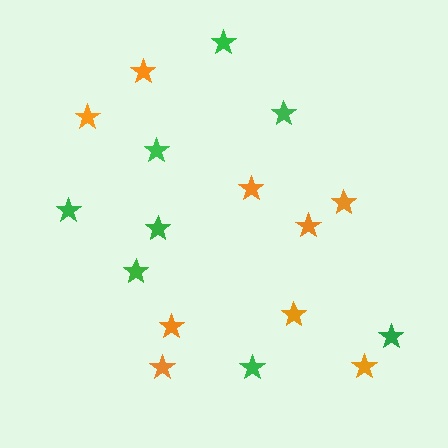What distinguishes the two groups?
There are 2 groups: one group of green stars (8) and one group of orange stars (9).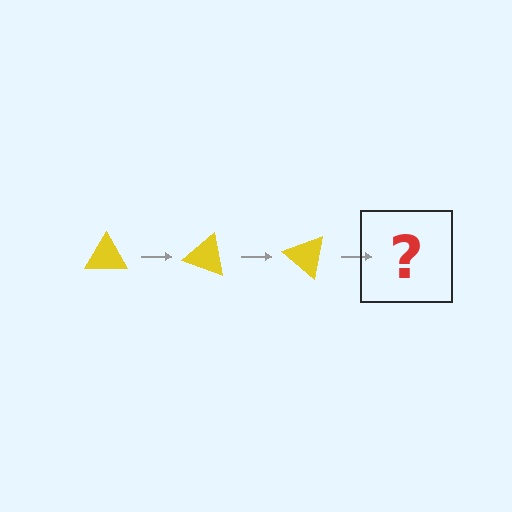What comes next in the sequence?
The next element should be a yellow triangle rotated 60 degrees.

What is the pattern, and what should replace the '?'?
The pattern is that the triangle rotates 20 degrees each step. The '?' should be a yellow triangle rotated 60 degrees.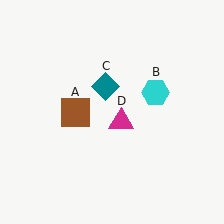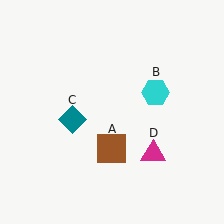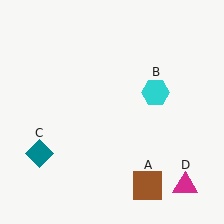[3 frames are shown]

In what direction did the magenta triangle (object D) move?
The magenta triangle (object D) moved down and to the right.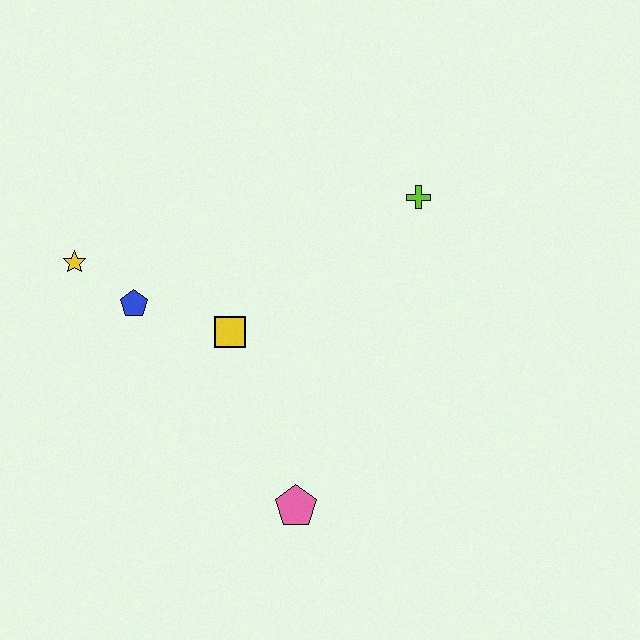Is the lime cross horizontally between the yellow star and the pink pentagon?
No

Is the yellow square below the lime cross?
Yes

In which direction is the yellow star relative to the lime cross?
The yellow star is to the left of the lime cross.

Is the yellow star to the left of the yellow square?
Yes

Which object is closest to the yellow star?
The blue pentagon is closest to the yellow star.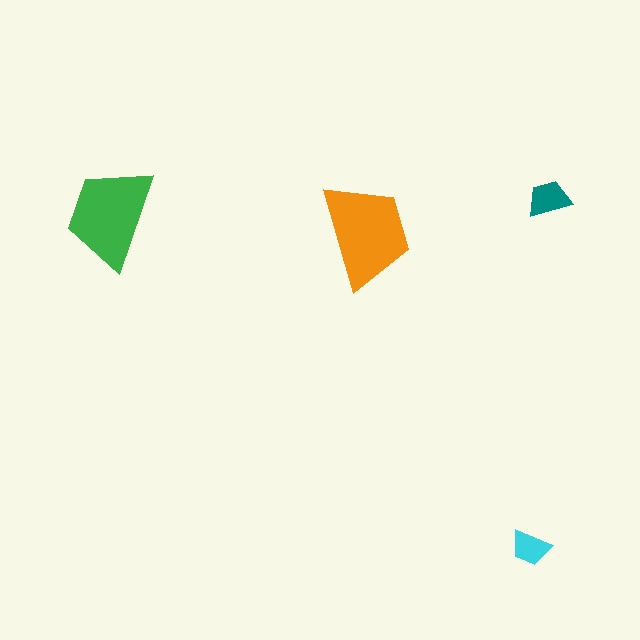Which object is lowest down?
The cyan trapezoid is bottommost.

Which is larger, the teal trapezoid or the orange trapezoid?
The orange one.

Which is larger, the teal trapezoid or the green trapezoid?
The green one.